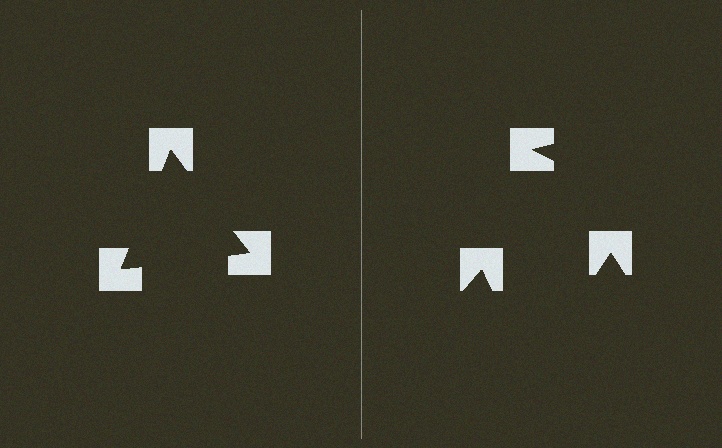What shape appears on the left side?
An illusory triangle.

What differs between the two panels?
The notched squares are positioned identically on both sides; only the wedge orientations differ. On the left they align to a triangle; on the right they are misaligned.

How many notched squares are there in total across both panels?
6 — 3 on each side.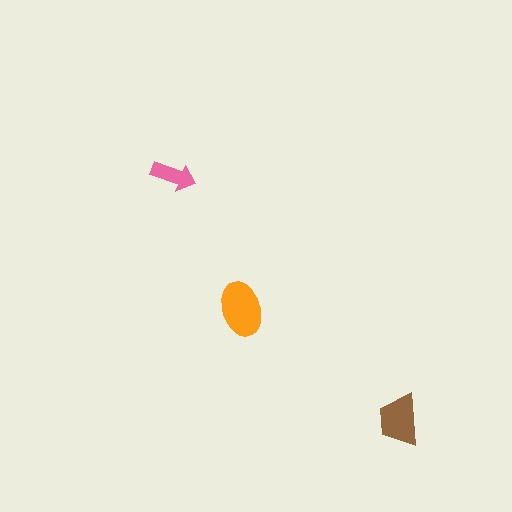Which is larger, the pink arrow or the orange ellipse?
The orange ellipse.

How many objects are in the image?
There are 3 objects in the image.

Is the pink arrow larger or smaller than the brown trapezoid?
Smaller.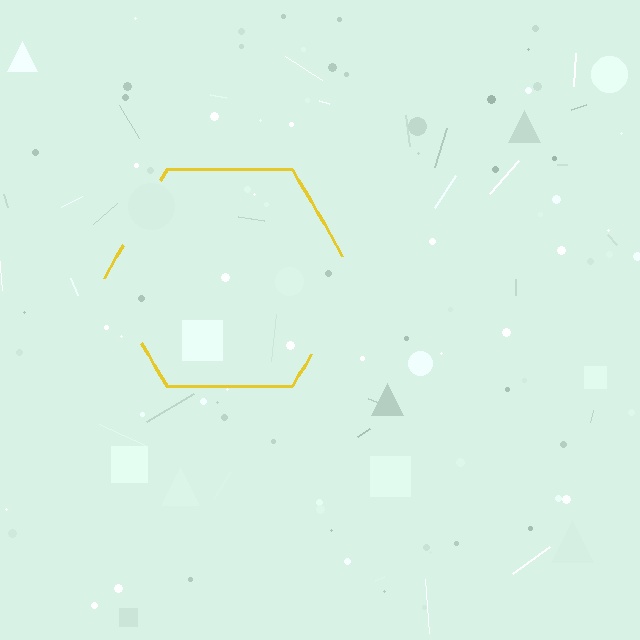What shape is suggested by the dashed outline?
The dashed outline suggests a hexagon.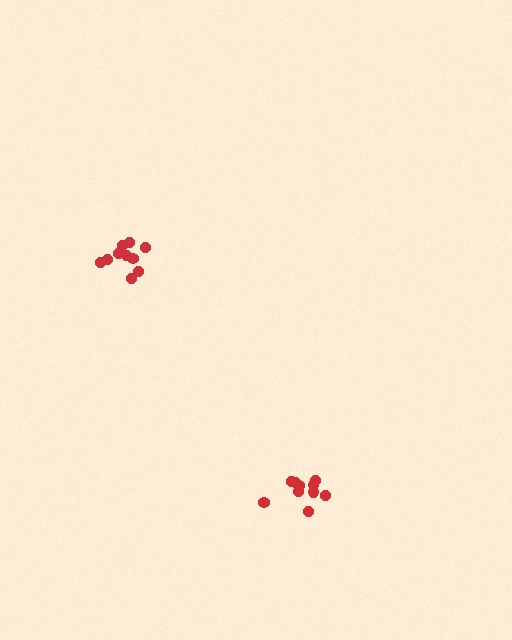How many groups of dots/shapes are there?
There are 2 groups.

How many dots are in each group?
Group 1: 10 dots, Group 2: 10 dots (20 total).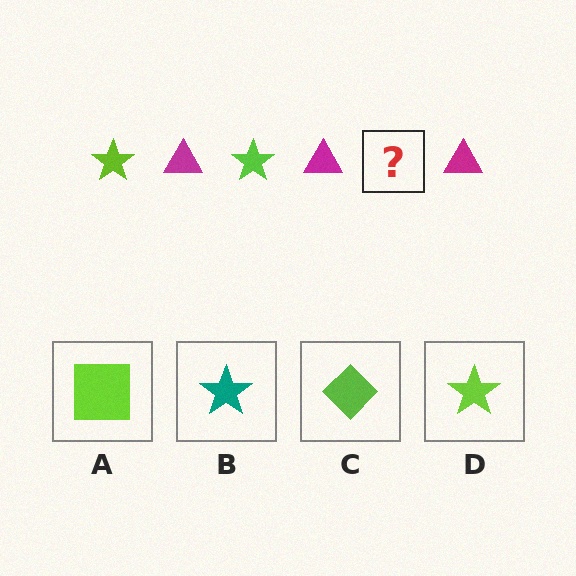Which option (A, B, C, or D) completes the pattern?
D.